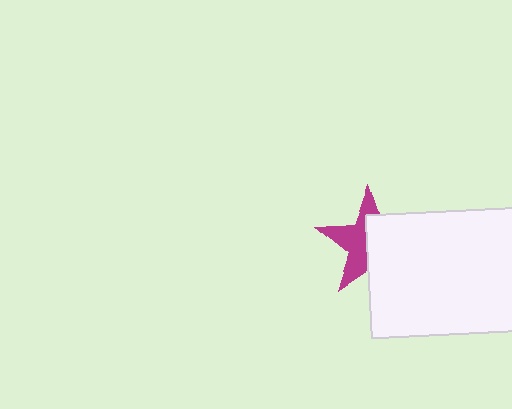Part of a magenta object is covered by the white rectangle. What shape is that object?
It is a star.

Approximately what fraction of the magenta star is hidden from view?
Roughly 53% of the magenta star is hidden behind the white rectangle.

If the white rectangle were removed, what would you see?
You would see the complete magenta star.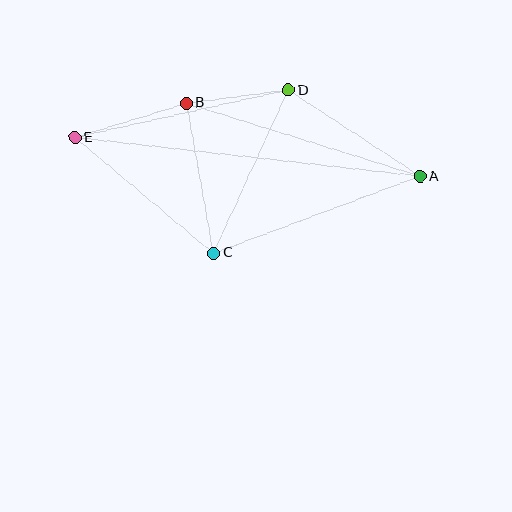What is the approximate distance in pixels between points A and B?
The distance between A and B is approximately 245 pixels.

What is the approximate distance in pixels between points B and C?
The distance between B and C is approximately 152 pixels.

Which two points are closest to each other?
Points B and D are closest to each other.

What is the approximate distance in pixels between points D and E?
The distance between D and E is approximately 219 pixels.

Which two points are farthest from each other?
Points A and E are farthest from each other.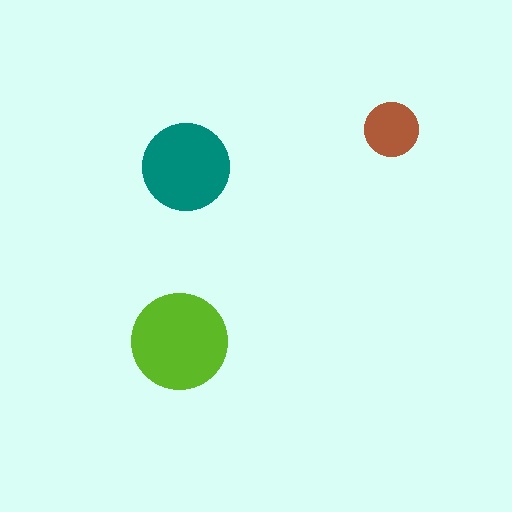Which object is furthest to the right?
The brown circle is rightmost.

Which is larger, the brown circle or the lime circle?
The lime one.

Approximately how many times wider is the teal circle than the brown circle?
About 1.5 times wider.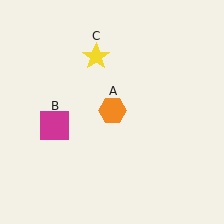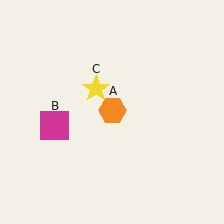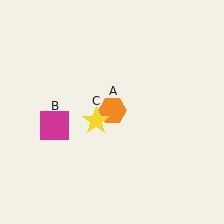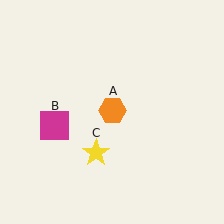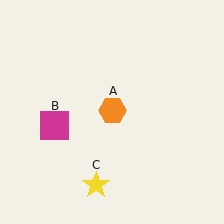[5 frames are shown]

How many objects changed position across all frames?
1 object changed position: yellow star (object C).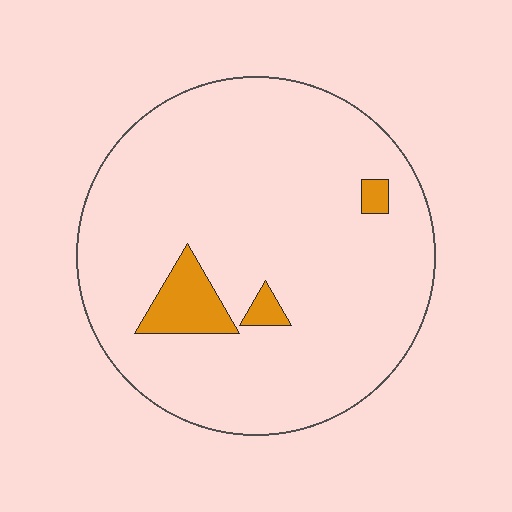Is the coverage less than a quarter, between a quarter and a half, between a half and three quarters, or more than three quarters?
Less than a quarter.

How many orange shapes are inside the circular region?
3.